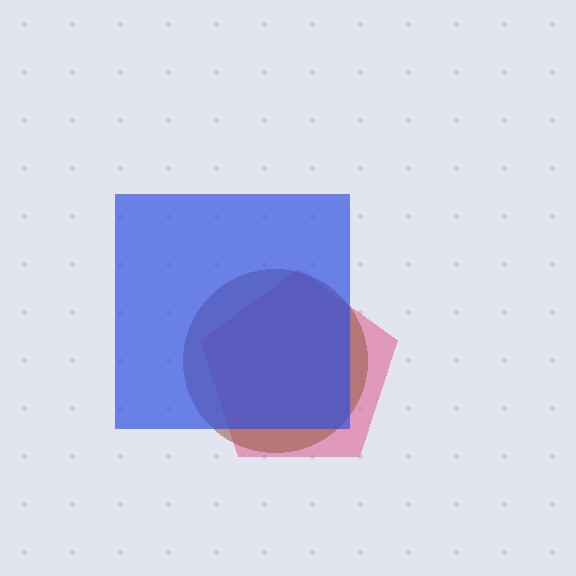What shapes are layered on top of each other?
The layered shapes are: a pink pentagon, a brown circle, a blue square.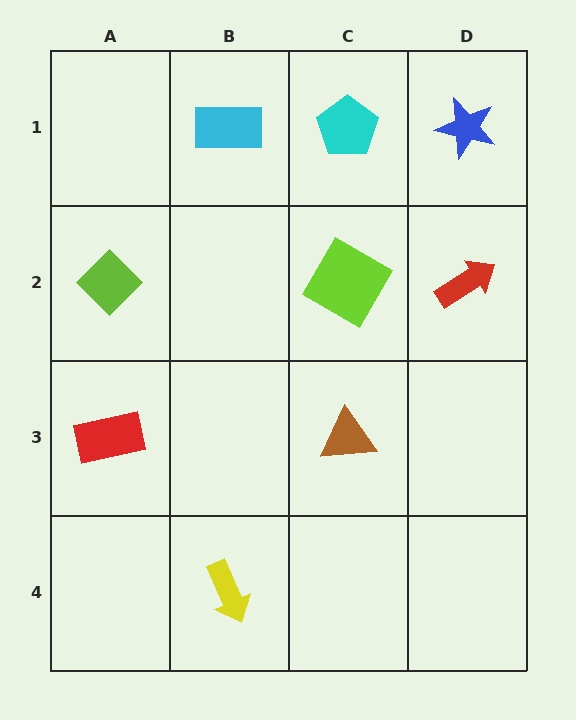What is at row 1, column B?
A cyan rectangle.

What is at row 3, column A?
A red rectangle.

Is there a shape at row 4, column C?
No, that cell is empty.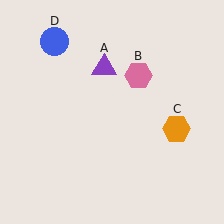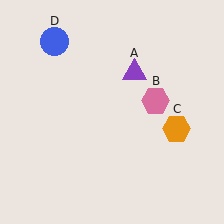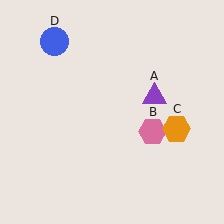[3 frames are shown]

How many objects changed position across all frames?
2 objects changed position: purple triangle (object A), pink hexagon (object B).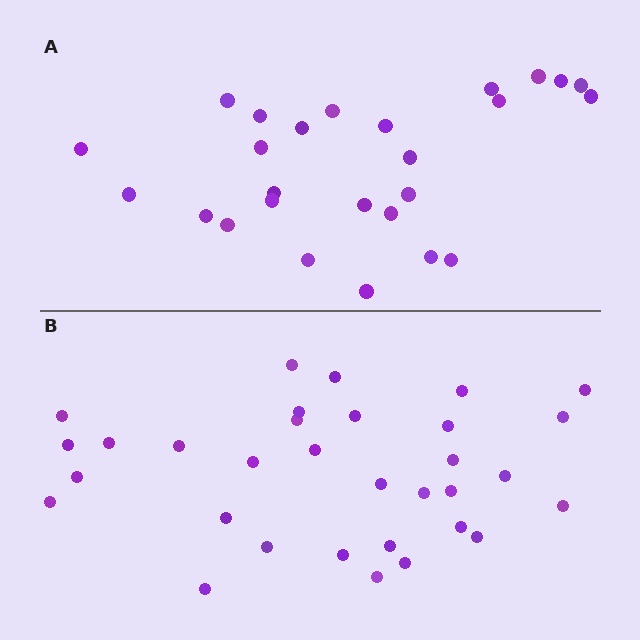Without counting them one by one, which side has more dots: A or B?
Region B (the bottom region) has more dots.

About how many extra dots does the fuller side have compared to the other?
Region B has about 6 more dots than region A.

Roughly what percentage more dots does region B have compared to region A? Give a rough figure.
About 25% more.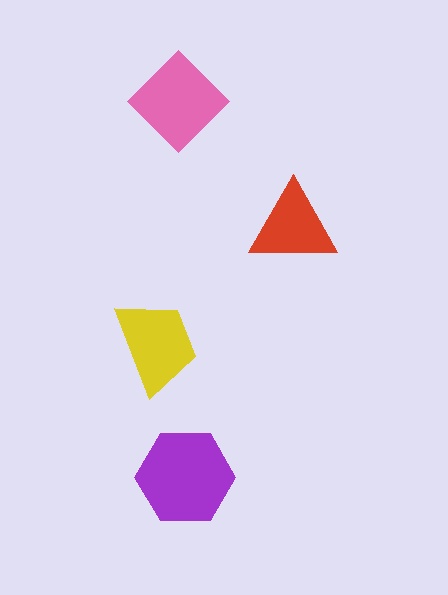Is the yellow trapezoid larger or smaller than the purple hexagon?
Smaller.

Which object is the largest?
The purple hexagon.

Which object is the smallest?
The red triangle.